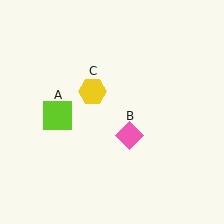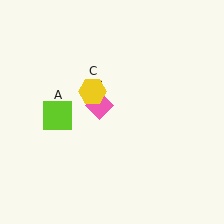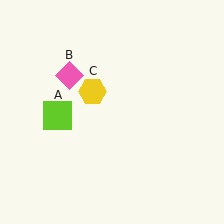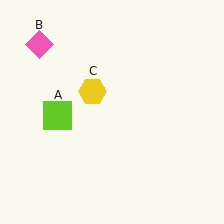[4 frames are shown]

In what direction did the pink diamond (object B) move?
The pink diamond (object B) moved up and to the left.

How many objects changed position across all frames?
1 object changed position: pink diamond (object B).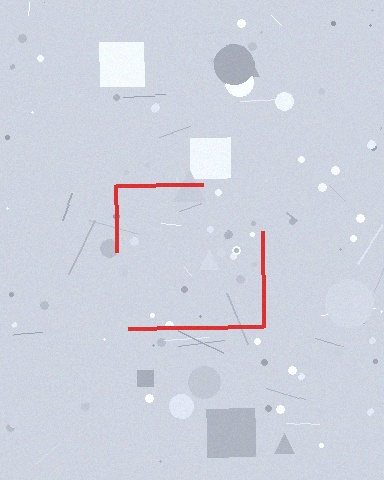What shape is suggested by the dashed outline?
The dashed outline suggests a square.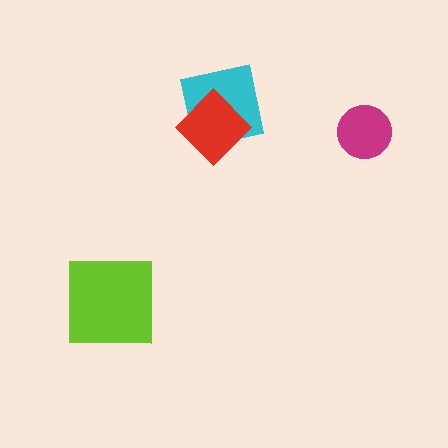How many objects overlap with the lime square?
0 objects overlap with the lime square.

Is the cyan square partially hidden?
Yes, it is partially covered by another shape.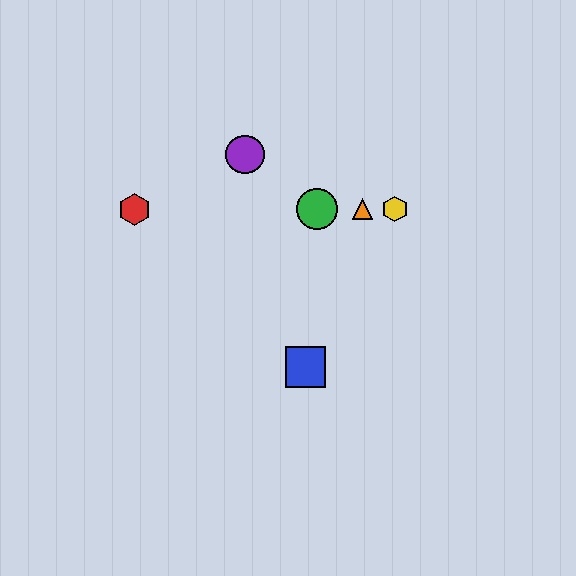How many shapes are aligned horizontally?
4 shapes (the red hexagon, the green circle, the yellow hexagon, the orange triangle) are aligned horizontally.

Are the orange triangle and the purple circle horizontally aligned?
No, the orange triangle is at y≈209 and the purple circle is at y≈155.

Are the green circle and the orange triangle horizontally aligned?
Yes, both are at y≈209.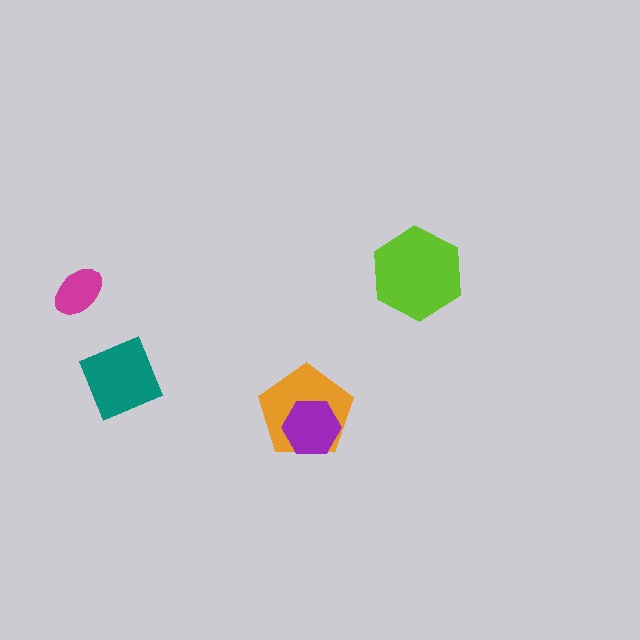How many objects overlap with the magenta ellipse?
0 objects overlap with the magenta ellipse.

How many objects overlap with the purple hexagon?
1 object overlaps with the purple hexagon.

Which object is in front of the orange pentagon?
The purple hexagon is in front of the orange pentagon.